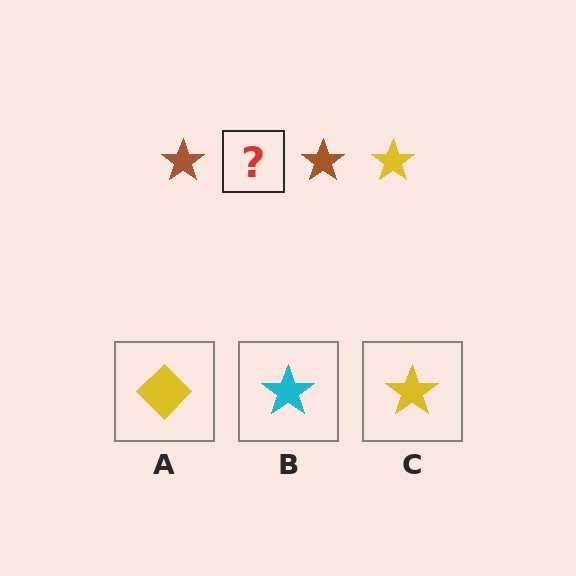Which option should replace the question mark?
Option C.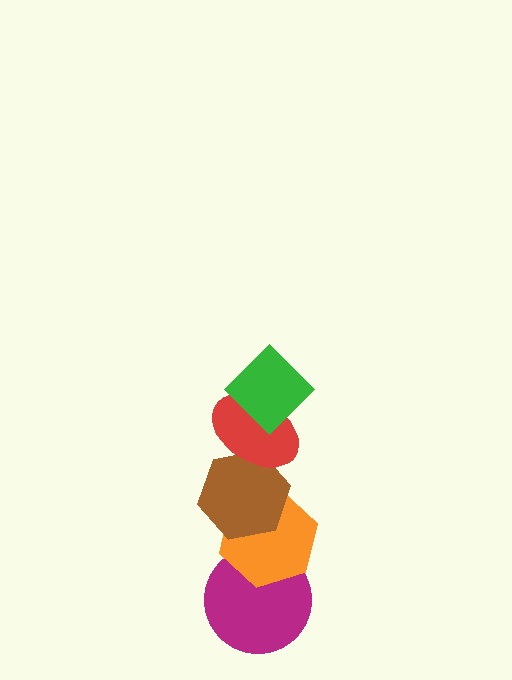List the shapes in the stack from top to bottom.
From top to bottom: the green diamond, the red ellipse, the brown hexagon, the orange hexagon, the magenta circle.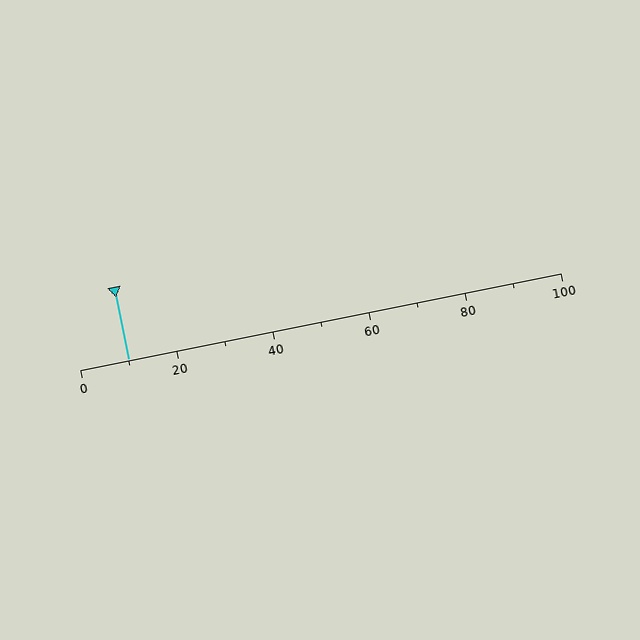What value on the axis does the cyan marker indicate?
The marker indicates approximately 10.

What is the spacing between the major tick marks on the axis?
The major ticks are spaced 20 apart.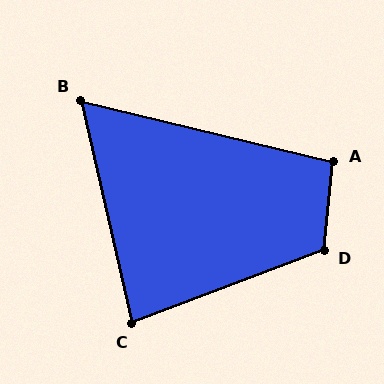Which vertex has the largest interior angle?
D, at approximately 116 degrees.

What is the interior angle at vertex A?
Approximately 98 degrees (obtuse).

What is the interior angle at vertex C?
Approximately 82 degrees (acute).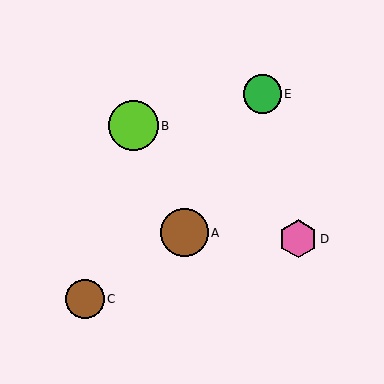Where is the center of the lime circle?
The center of the lime circle is at (134, 126).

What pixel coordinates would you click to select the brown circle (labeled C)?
Click at (85, 299) to select the brown circle C.